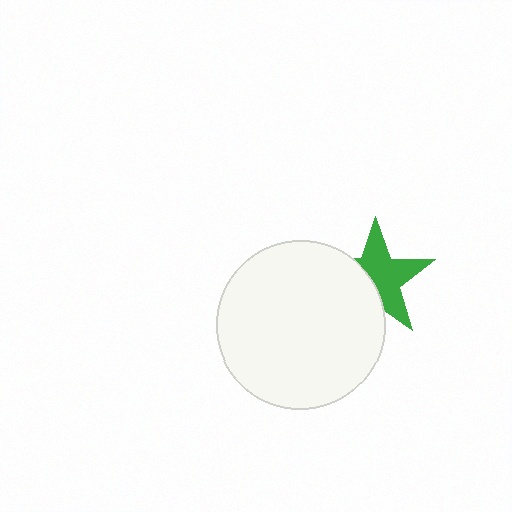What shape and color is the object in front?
The object in front is a white circle.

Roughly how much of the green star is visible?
About half of it is visible (roughly 60%).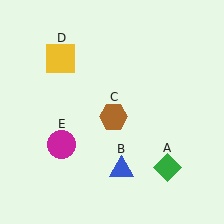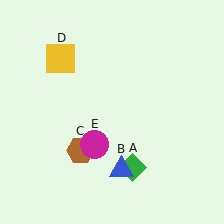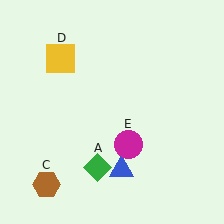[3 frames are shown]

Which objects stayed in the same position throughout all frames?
Blue triangle (object B) and yellow square (object D) remained stationary.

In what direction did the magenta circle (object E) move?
The magenta circle (object E) moved right.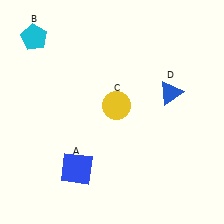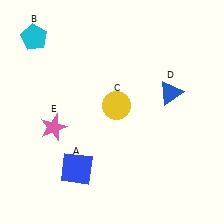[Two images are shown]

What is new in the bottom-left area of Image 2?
A pink star (E) was added in the bottom-left area of Image 2.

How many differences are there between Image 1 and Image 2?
There is 1 difference between the two images.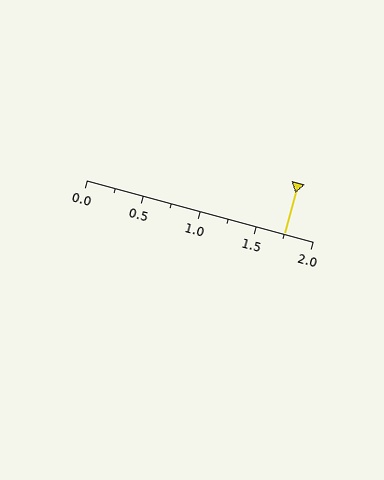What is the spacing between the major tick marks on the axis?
The major ticks are spaced 0.5 apart.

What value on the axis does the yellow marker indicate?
The marker indicates approximately 1.75.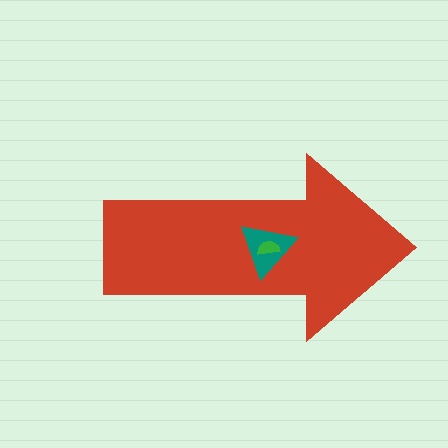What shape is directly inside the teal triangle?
The green semicircle.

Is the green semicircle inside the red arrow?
Yes.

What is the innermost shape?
The green semicircle.